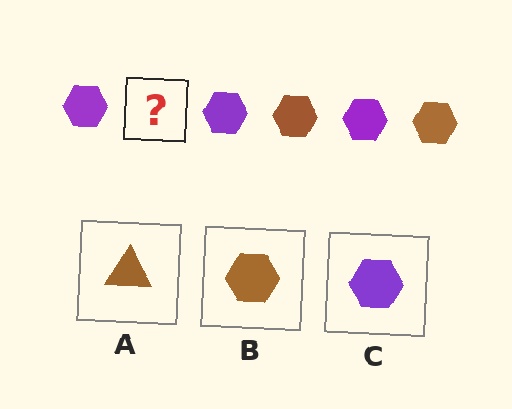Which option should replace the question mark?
Option B.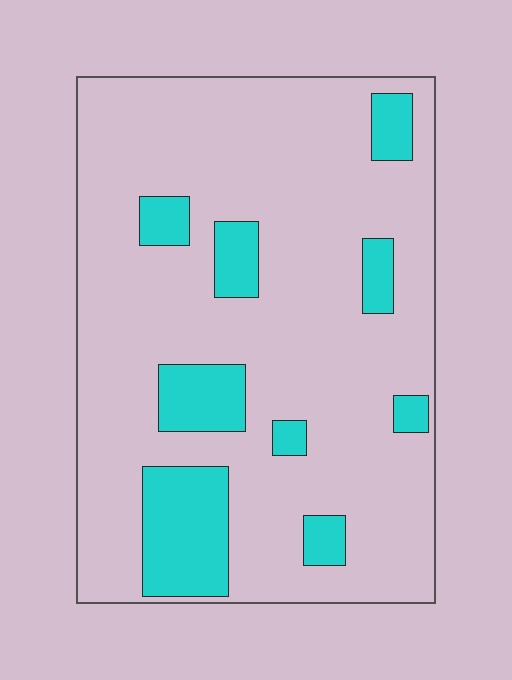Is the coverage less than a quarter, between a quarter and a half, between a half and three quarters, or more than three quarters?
Less than a quarter.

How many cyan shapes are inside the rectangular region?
9.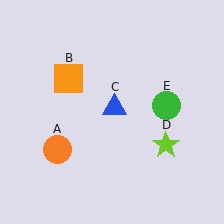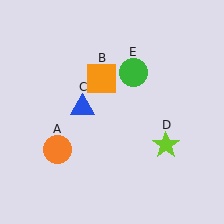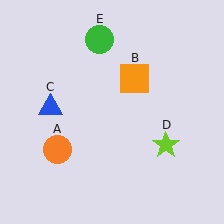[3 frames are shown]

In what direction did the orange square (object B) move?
The orange square (object B) moved right.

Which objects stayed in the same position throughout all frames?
Orange circle (object A) and lime star (object D) remained stationary.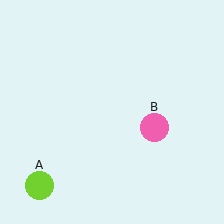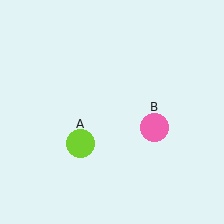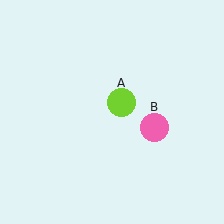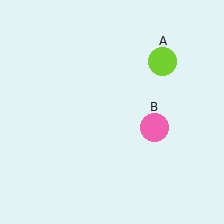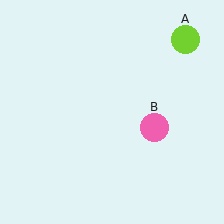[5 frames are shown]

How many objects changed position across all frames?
1 object changed position: lime circle (object A).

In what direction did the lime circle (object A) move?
The lime circle (object A) moved up and to the right.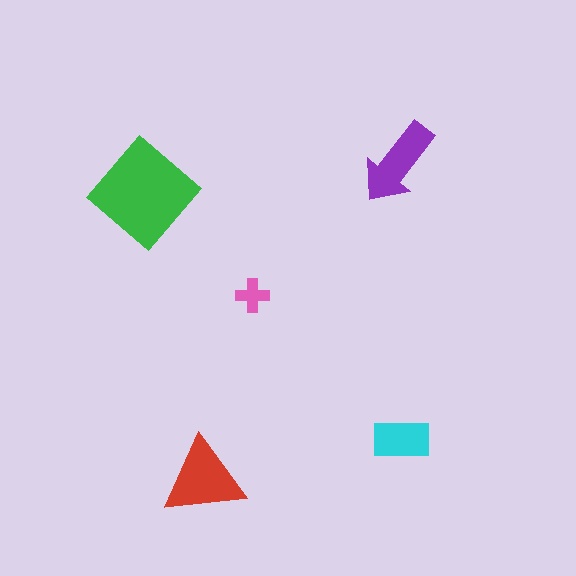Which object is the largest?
The green diamond.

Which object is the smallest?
The pink cross.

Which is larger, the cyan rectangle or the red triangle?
The red triangle.